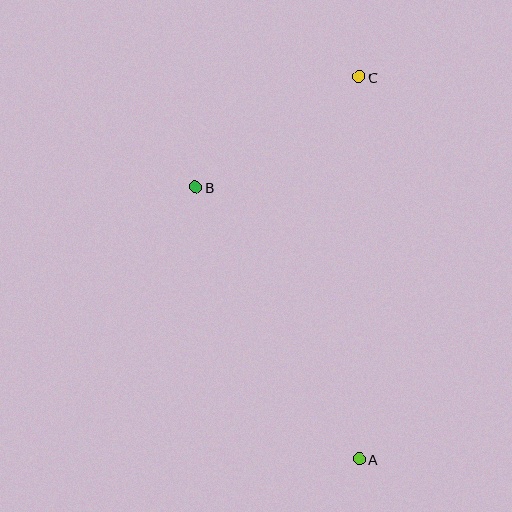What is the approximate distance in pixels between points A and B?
The distance between A and B is approximately 317 pixels.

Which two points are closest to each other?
Points B and C are closest to each other.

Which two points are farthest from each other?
Points A and C are farthest from each other.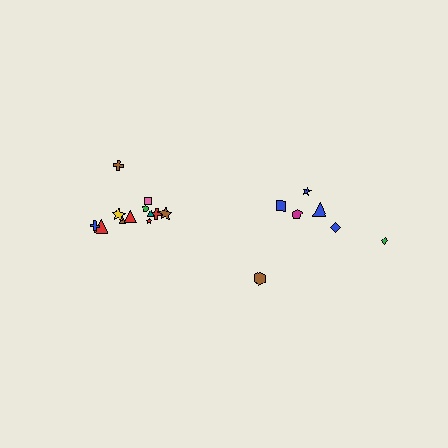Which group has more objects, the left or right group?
The left group.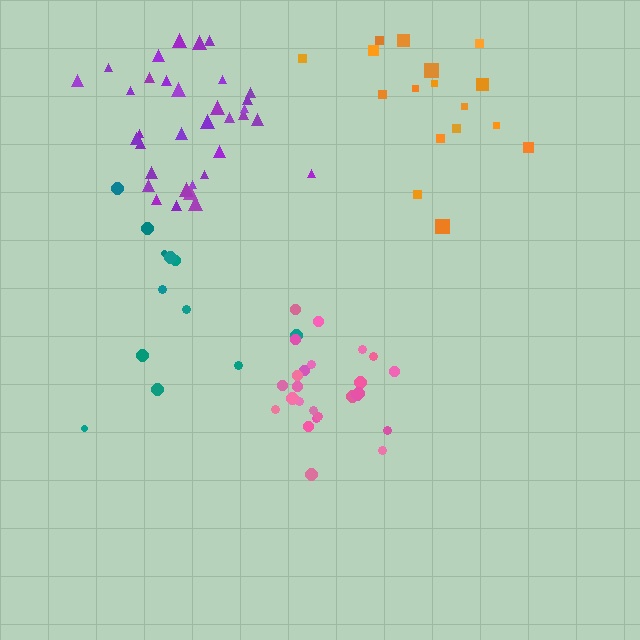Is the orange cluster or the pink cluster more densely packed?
Pink.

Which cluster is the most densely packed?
Pink.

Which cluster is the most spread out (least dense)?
Teal.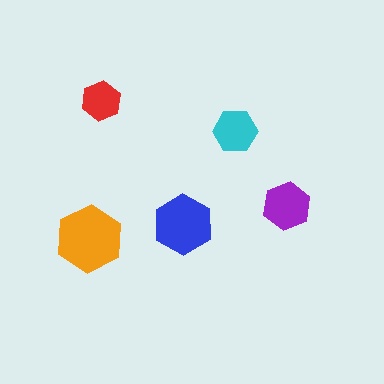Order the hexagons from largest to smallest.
the orange one, the blue one, the purple one, the cyan one, the red one.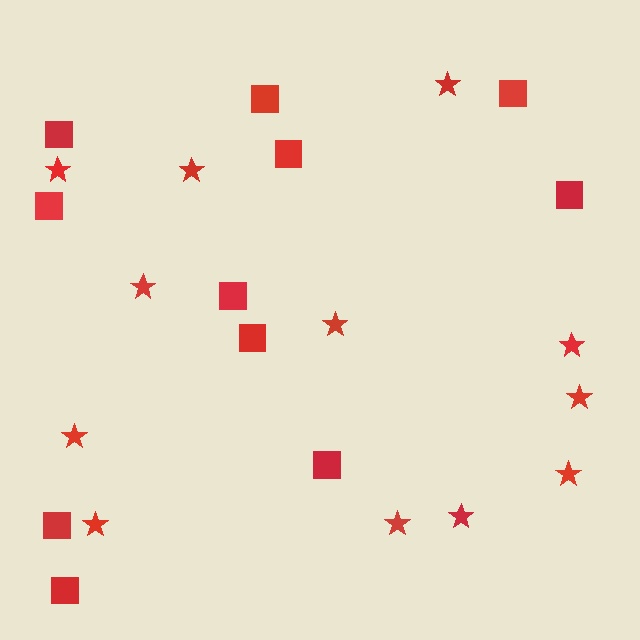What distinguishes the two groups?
There are 2 groups: one group of squares (11) and one group of stars (12).